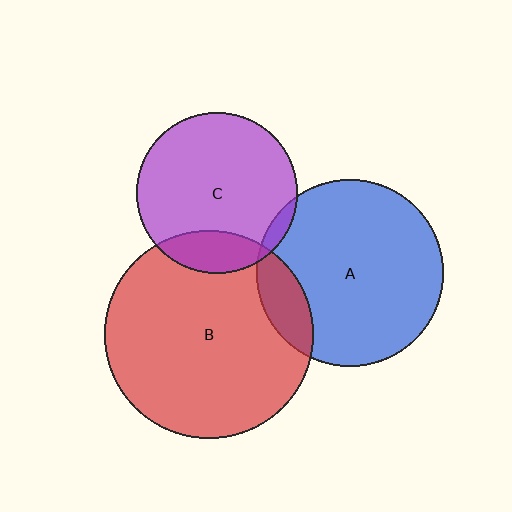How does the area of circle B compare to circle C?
Approximately 1.7 times.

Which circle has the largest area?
Circle B (red).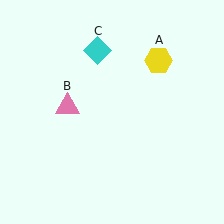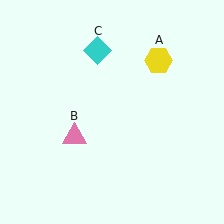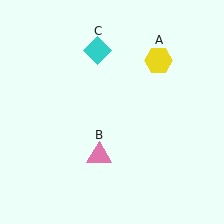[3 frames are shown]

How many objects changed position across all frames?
1 object changed position: pink triangle (object B).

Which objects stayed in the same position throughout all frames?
Yellow hexagon (object A) and cyan diamond (object C) remained stationary.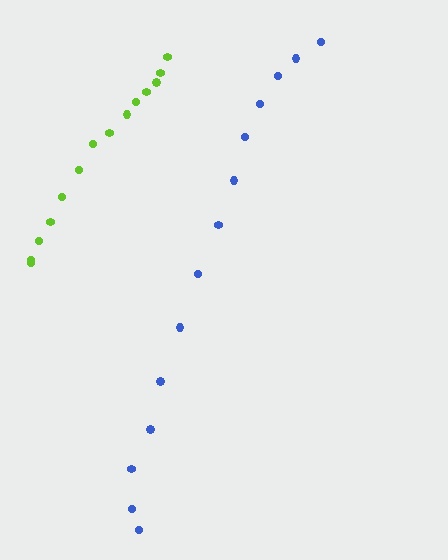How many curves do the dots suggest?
There are 2 distinct paths.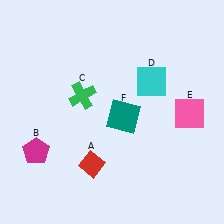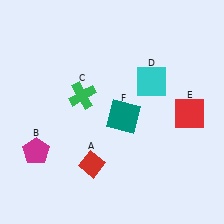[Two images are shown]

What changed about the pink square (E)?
In Image 1, E is pink. In Image 2, it changed to red.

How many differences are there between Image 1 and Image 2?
There is 1 difference between the two images.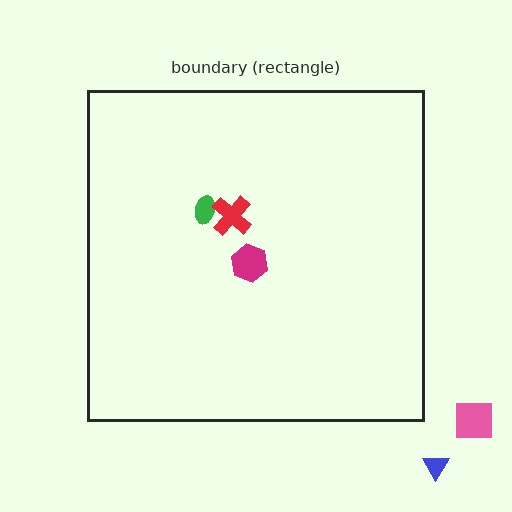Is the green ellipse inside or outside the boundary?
Inside.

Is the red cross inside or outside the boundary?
Inside.